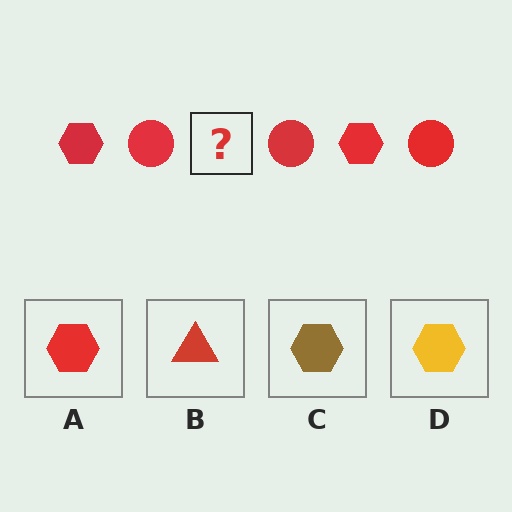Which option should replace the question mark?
Option A.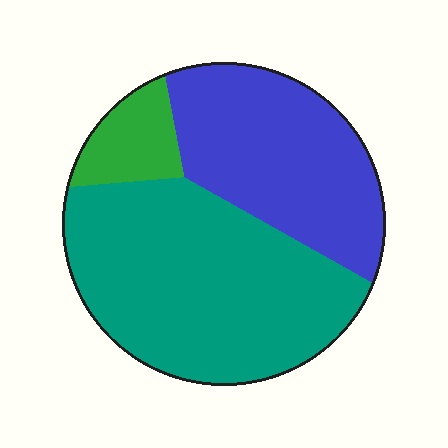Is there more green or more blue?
Blue.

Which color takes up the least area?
Green, at roughly 10%.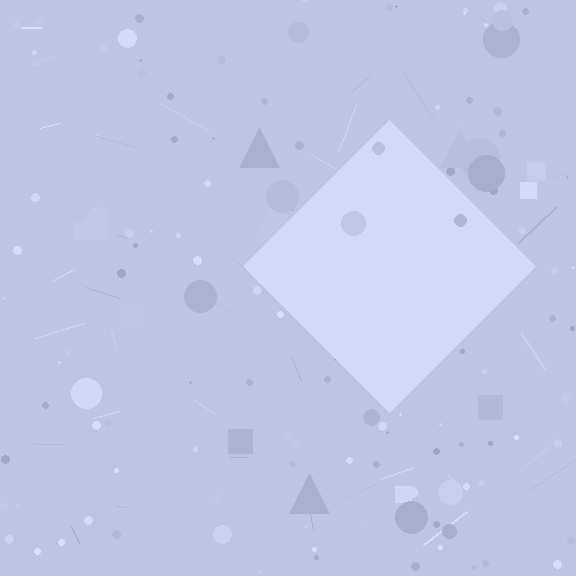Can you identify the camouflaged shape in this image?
The camouflaged shape is a diamond.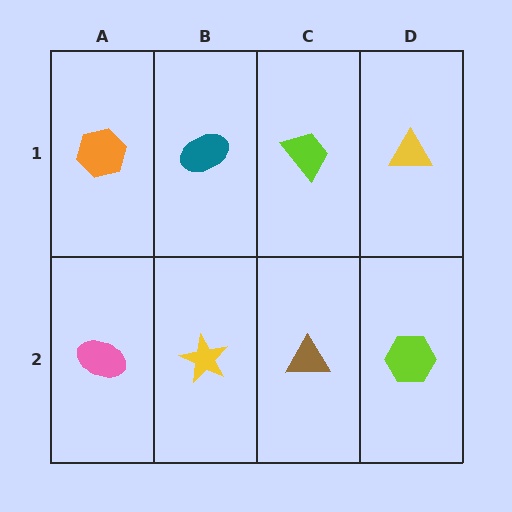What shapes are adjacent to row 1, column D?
A lime hexagon (row 2, column D), a lime trapezoid (row 1, column C).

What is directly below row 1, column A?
A pink ellipse.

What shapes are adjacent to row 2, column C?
A lime trapezoid (row 1, column C), a yellow star (row 2, column B), a lime hexagon (row 2, column D).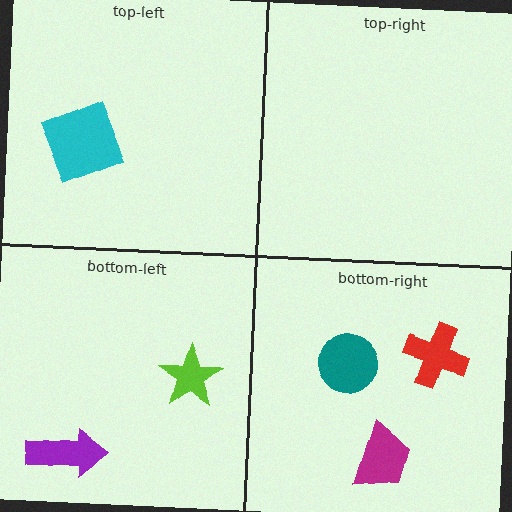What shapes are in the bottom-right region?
The red cross, the magenta trapezoid, the teal circle.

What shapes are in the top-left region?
The cyan square.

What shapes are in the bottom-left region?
The lime star, the purple arrow.